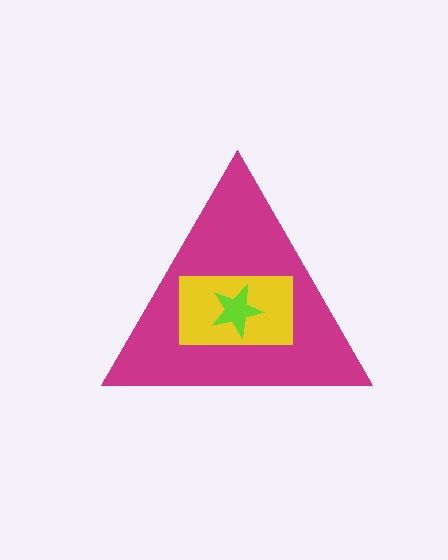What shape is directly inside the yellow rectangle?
The lime star.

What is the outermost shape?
The magenta triangle.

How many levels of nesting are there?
3.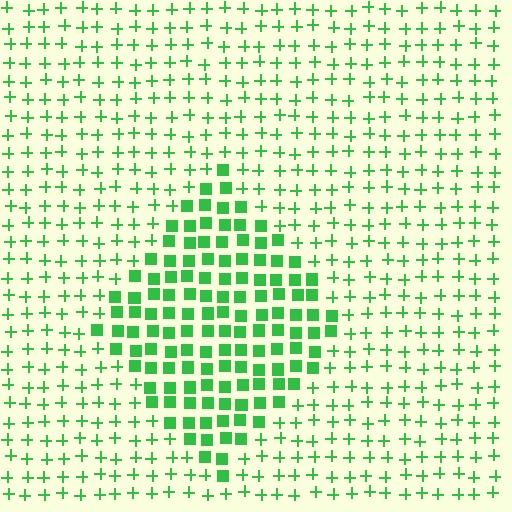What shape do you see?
I see a diamond.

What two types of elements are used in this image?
The image uses squares inside the diamond region and plus signs outside it.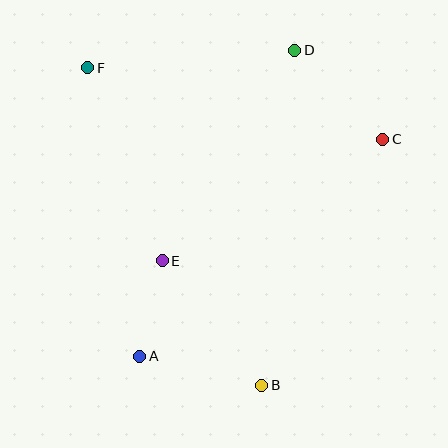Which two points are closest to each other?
Points A and E are closest to each other.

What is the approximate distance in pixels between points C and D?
The distance between C and D is approximately 125 pixels.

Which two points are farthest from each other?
Points B and F are farthest from each other.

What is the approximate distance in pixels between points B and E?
The distance between B and E is approximately 160 pixels.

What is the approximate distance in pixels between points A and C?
The distance between A and C is approximately 326 pixels.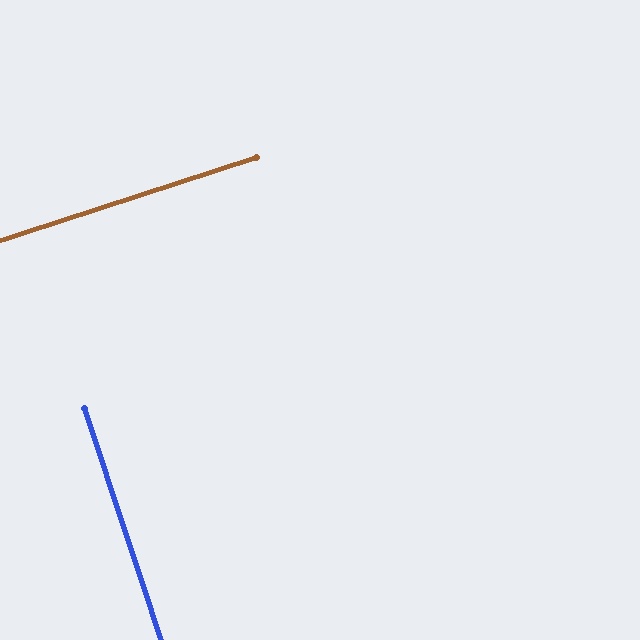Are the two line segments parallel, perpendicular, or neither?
Perpendicular — they meet at approximately 90°.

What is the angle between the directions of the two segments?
Approximately 90 degrees.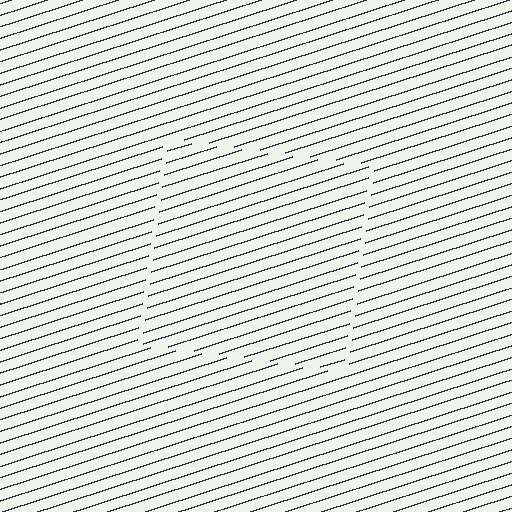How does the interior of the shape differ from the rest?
The interior of the shape contains the same grating, shifted by half a period — the contour is defined by the phase discontinuity where line-ends from the inner and outer gratings abut.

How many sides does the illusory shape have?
4 sides — the line-ends trace a square.